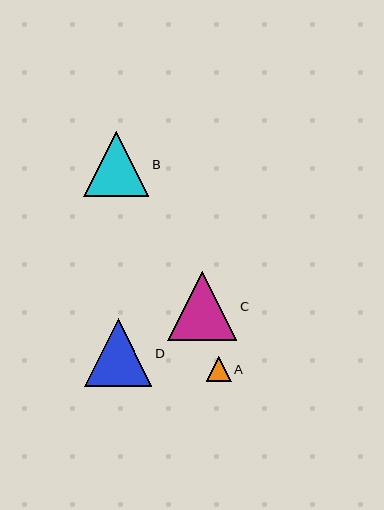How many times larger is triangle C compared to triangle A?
Triangle C is approximately 2.7 times the size of triangle A.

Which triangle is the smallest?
Triangle A is the smallest with a size of approximately 25 pixels.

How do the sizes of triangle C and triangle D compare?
Triangle C and triangle D are approximately the same size.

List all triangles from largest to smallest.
From largest to smallest: C, D, B, A.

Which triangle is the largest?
Triangle C is the largest with a size of approximately 69 pixels.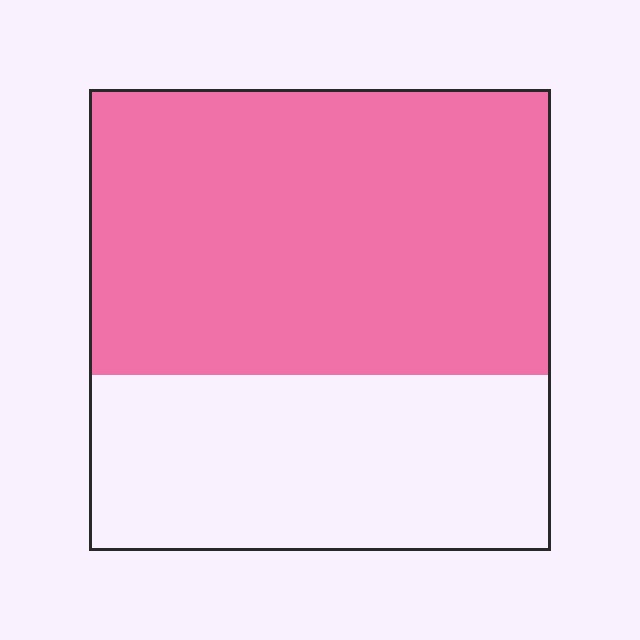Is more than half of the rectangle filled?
Yes.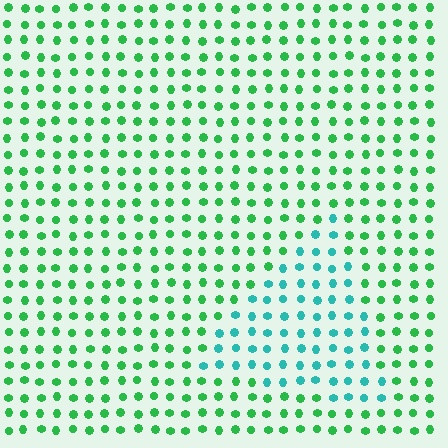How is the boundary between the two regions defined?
The boundary is defined purely by a slight shift in hue (about 43 degrees). Spacing, size, and orientation are identical on both sides.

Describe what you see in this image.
The image is filled with small green elements in a uniform arrangement. A triangle-shaped region is visible where the elements are tinted to a slightly different hue, forming a subtle color boundary.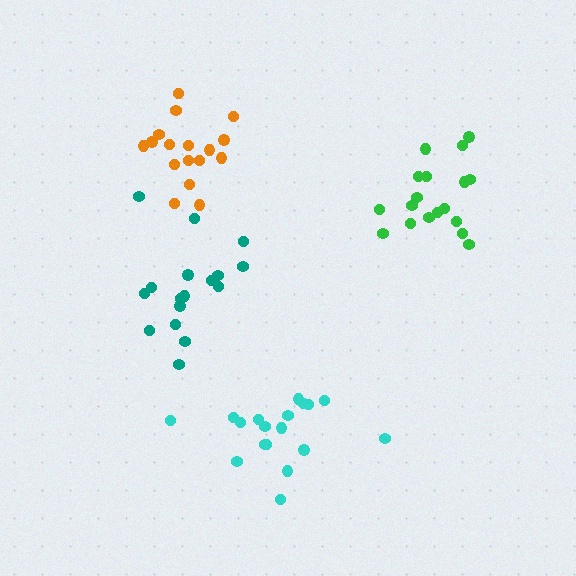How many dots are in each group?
Group 1: 17 dots, Group 2: 18 dots, Group 3: 17 dots, Group 4: 18 dots (70 total).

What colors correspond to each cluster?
The clusters are colored: orange, cyan, teal, green.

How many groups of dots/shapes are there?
There are 4 groups.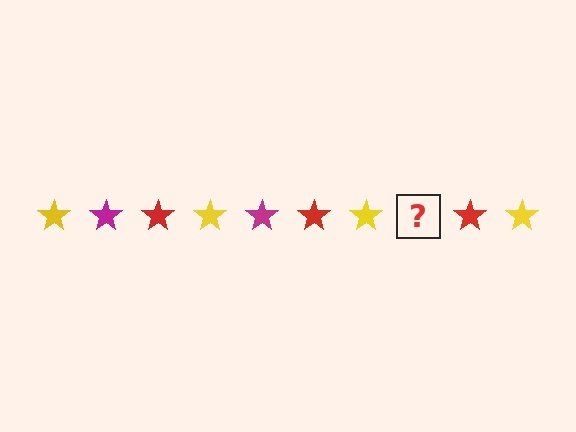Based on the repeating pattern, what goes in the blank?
The blank should be a magenta star.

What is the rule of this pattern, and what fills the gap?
The rule is that the pattern cycles through yellow, magenta, red stars. The gap should be filled with a magenta star.